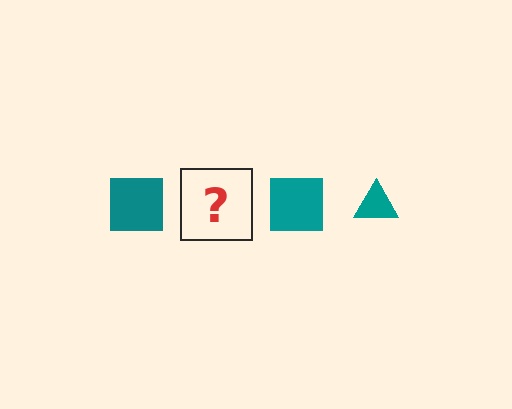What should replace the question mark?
The question mark should be replaced with a teal triangle.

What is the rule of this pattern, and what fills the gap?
The rule is that the pattern cycles through square, triangle shapes in teal. The gap should be filled with a teal triangle.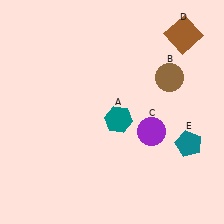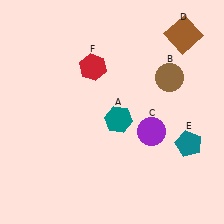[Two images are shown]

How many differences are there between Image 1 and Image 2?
There is 1 difference between the two images.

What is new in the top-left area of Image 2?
A red hexagon (F) was added in the top-left area of Image 2.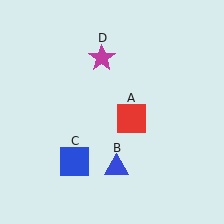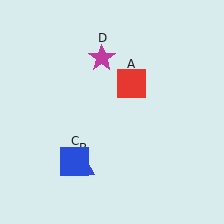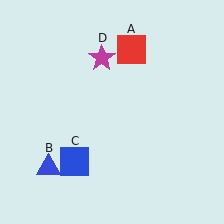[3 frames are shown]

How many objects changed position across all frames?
2 objects changed position: red square (object A), blue triangle (object B).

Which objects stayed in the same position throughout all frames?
Blue square (object C) and magenta star (object D) remained stationary.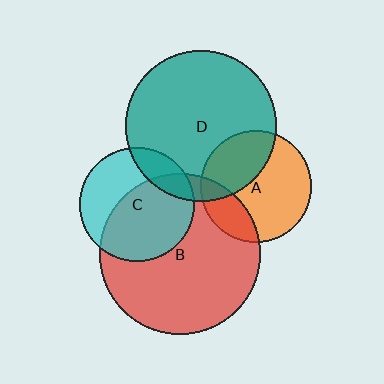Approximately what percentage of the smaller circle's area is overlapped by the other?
Approximately 10%.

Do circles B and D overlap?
Yes.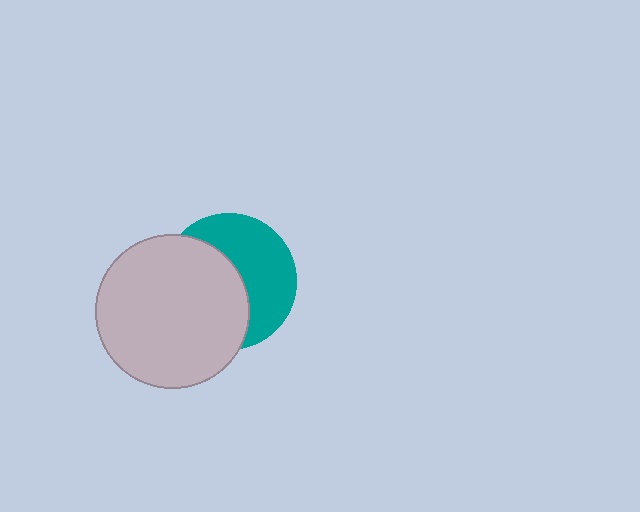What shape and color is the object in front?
The object in front is a light gray circle.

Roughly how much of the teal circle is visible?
About half of it is visible (roughly 48%).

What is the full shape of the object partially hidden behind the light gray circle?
The partially hidden object is a teal circle.